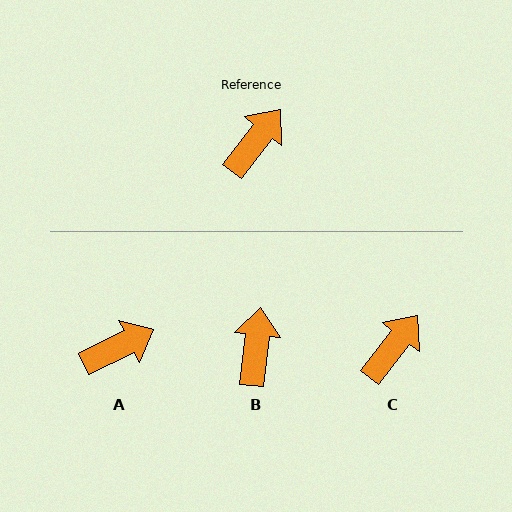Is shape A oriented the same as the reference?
No, it is off by about 26 degrees.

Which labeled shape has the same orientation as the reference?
C.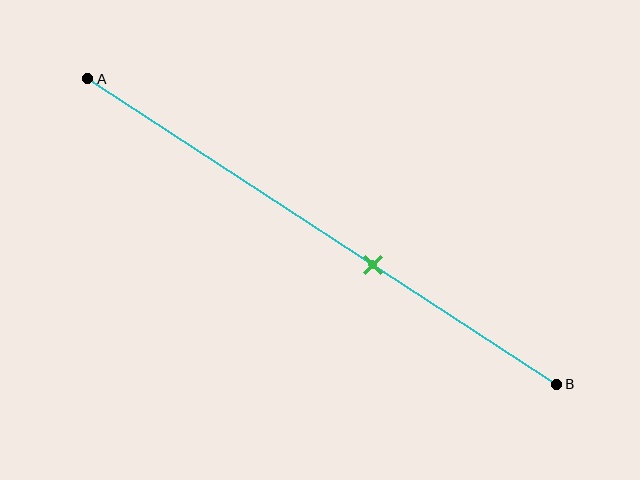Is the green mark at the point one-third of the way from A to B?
No, the mark is at about 60% from A, not at the 33% one-third point.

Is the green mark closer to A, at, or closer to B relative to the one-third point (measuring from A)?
The green mark is closer to point B than the one-third point of segment AB.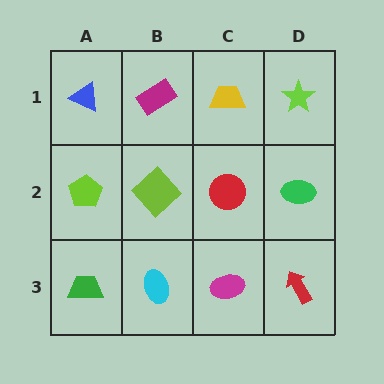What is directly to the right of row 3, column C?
A red arrow.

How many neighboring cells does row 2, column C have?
4.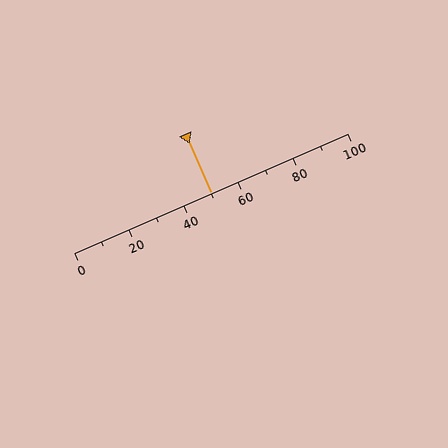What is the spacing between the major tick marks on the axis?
The major ticks are spaced 20 apart.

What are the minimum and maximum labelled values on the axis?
The axis runs from 0 to 100.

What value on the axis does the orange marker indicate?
The marker indicates approximately 50.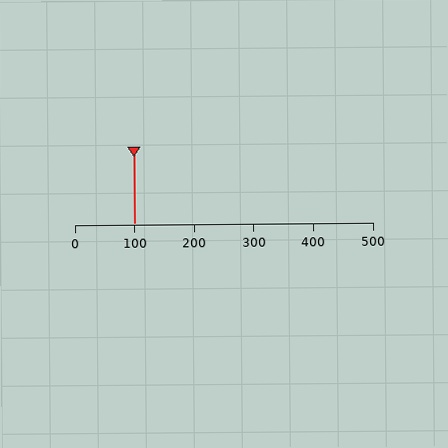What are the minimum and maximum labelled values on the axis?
The axis runs from 0 to 500.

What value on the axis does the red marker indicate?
The marker indicates approximately 100.